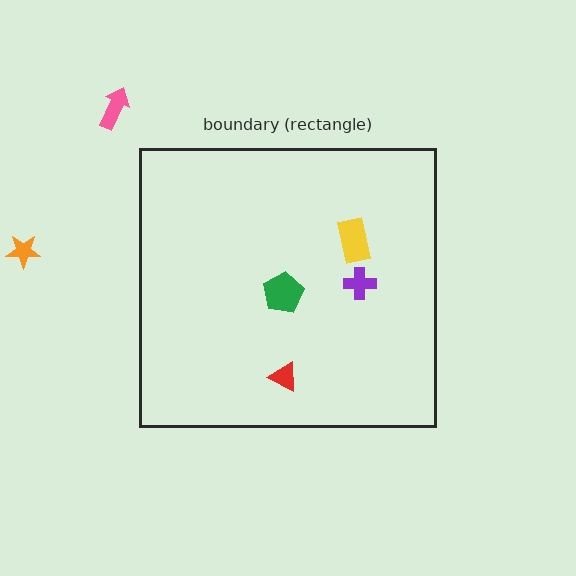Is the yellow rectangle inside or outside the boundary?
Inside.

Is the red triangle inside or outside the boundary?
Inside.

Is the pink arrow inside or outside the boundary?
Outside.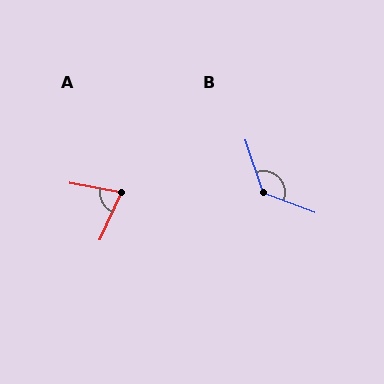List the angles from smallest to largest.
A (76°), B (130°).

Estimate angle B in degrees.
Approximately 130 degrees.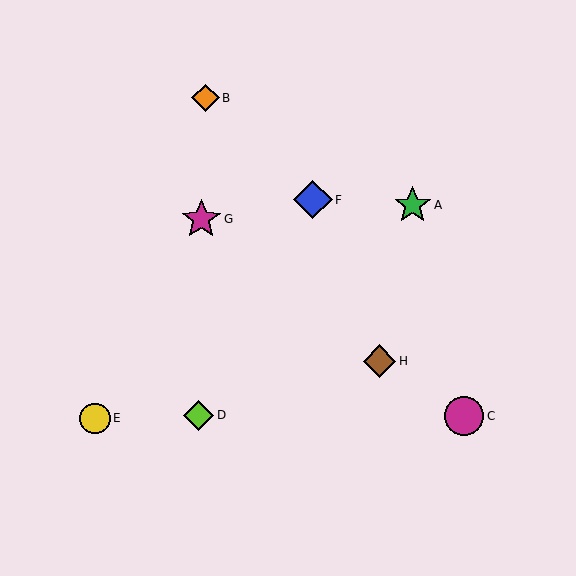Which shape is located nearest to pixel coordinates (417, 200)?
The green star (labeled A) at (413, 205) is nearest to that location.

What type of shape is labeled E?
Shape E is a yellow circle.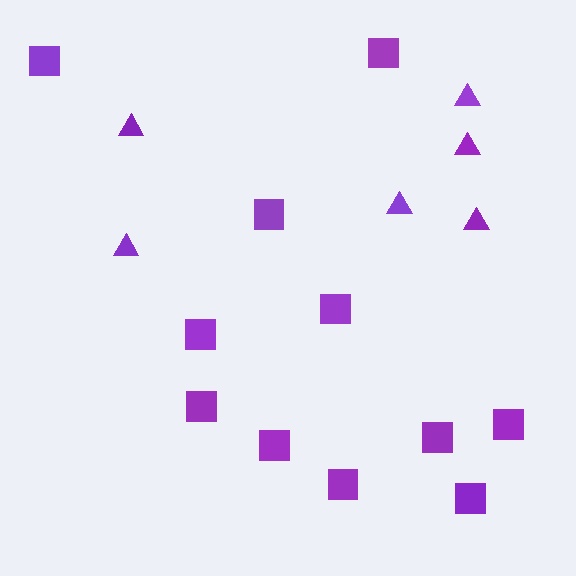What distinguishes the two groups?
There are 2 groups: one group of squares (11) and one group of triangles (6).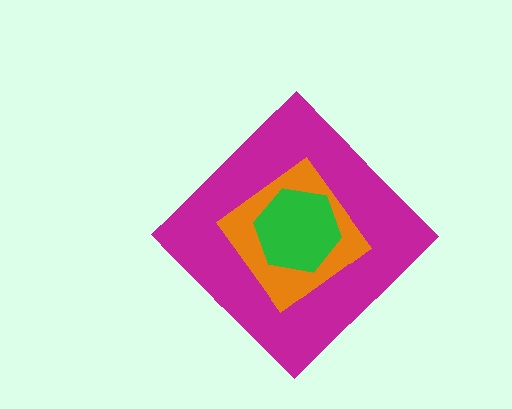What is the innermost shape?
The green hexagon.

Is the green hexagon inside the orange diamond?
Yes.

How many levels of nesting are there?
3.